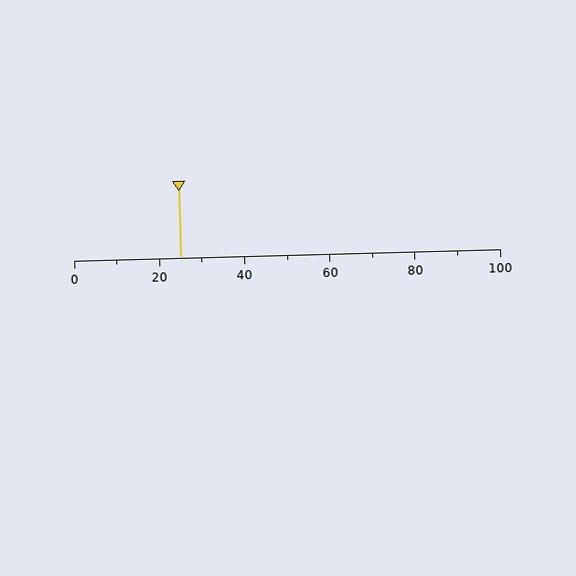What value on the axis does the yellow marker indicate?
The marker indicates approximately 25.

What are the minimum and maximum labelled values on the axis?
The axis runs from 0 to 100.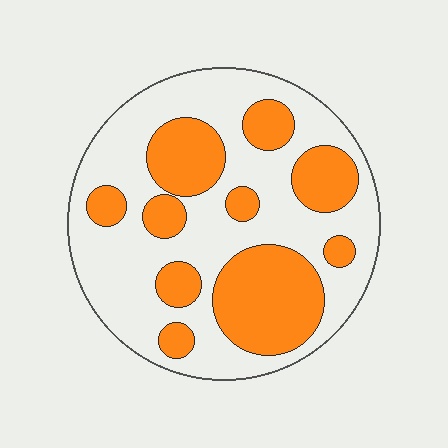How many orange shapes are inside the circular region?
10.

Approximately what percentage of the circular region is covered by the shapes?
Approximately 35%.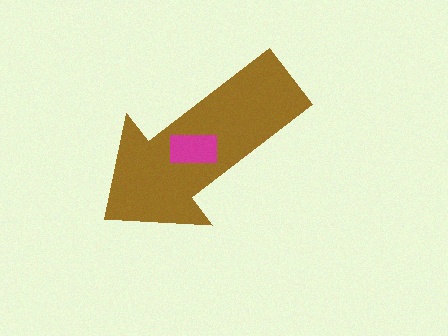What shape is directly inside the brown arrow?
The magenta rectangle.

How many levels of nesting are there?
2.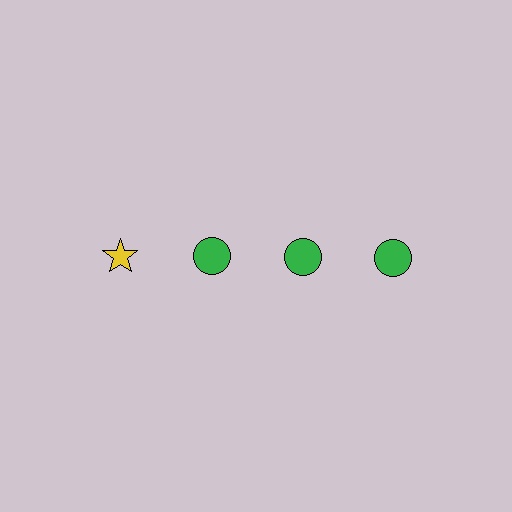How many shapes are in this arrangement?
There are 4 shapes arranged in a grid pattern.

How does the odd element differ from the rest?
It differs in both color (yellow instead of green) and shape (star instead of circle).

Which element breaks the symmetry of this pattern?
The yellow star in the top row, leftmost column breaks the symmetry. All other shapes are green circles.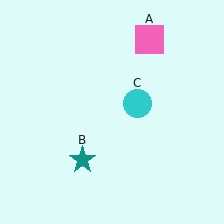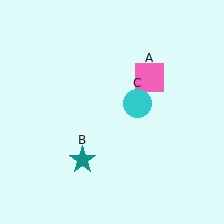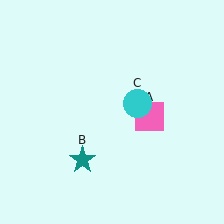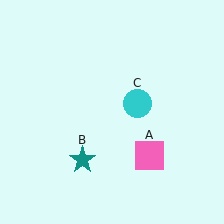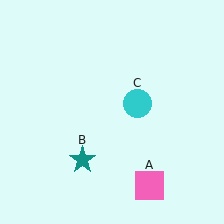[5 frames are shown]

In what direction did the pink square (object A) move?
The pink square (object A) moved down.